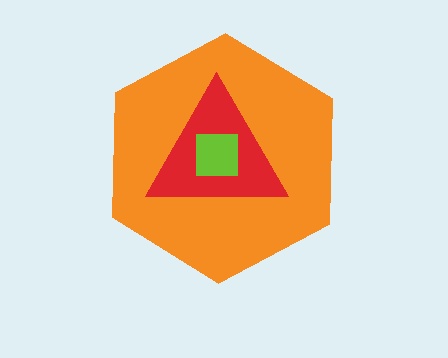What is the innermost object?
The lime square.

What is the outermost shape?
The orange hexagon.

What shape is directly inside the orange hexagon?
The red triangle.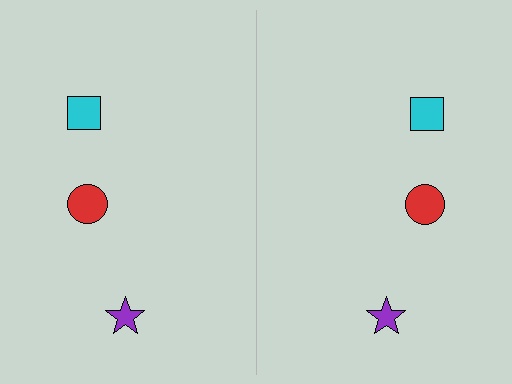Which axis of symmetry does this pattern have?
The pattern has a vertical axis of symmetry running through the center of the image.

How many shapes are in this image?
There are 6 shapes in this image.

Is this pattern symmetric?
Yes, this pattern has bilateral (reflection) symmetry.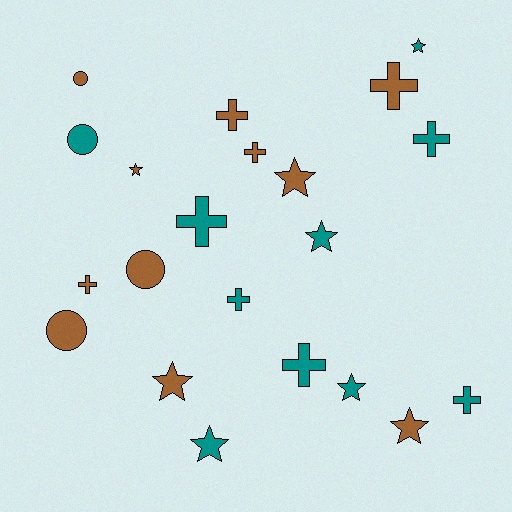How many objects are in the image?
There are 21 objects.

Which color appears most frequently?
Brown, with 11 objects.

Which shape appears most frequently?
Cross, with 9 objects.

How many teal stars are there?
There are 4 teal stars.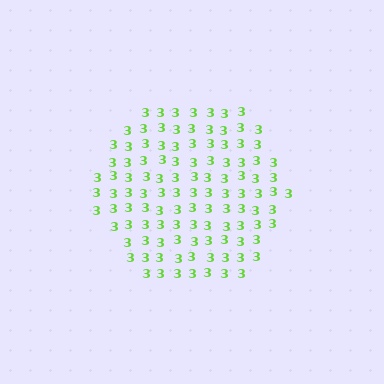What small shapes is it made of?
It is made of small digit 3's.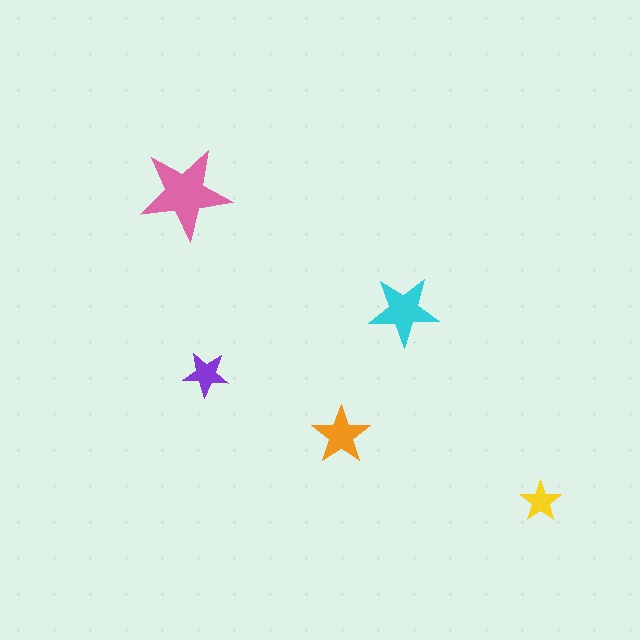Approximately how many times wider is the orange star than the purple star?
About 1.5 times wider.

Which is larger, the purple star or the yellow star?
The purple one.